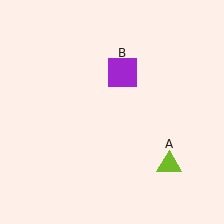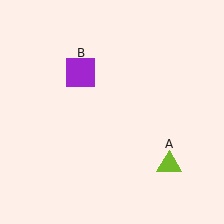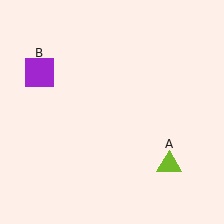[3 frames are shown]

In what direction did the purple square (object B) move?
The purple square (object B) moved left.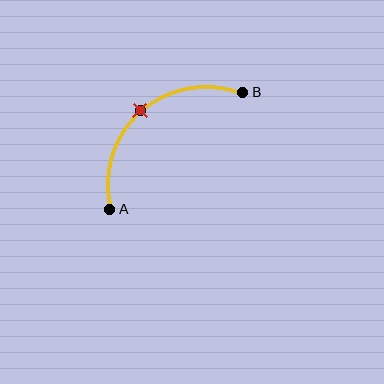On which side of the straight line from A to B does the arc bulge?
The arc bulges above and to the left of the straight line connecting A and B.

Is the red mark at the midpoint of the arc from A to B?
Yes. The red mark lies on the arc at equal arc-length from both A and B — it is the arc midpoint.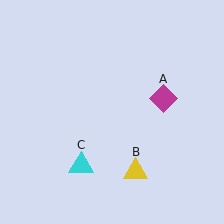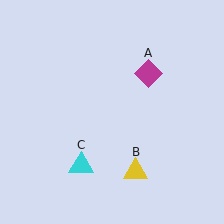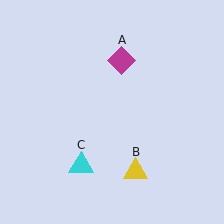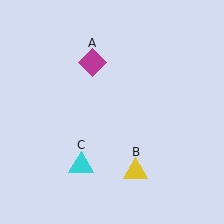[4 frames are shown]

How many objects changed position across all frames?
1 object changed position: magenta diamond (object A).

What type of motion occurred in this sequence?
The magenta diamond (object A) rotated counterclockwise around the center of the scene.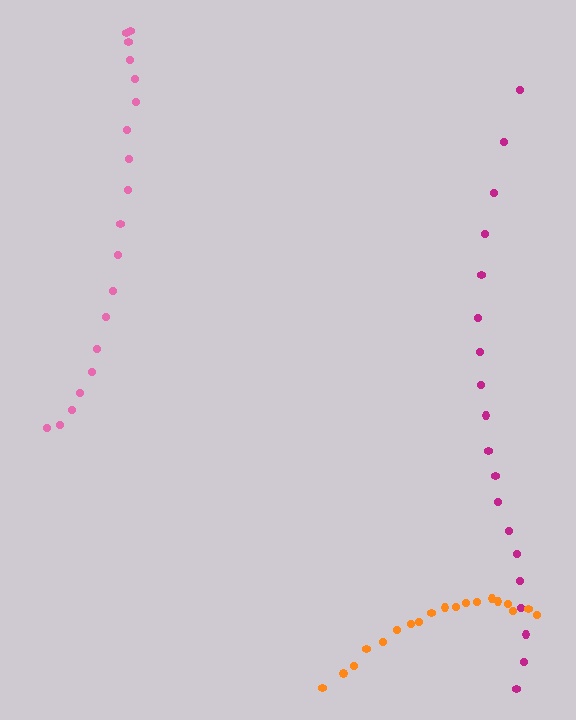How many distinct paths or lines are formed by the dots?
There are 3 distinct paths.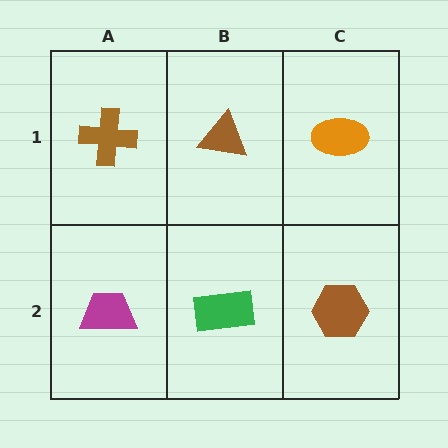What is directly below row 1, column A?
A magenta trapezoid.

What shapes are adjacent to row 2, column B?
A brown triangle (row 1, column B), a magenta trapezoid (row 2, column A), a brown hexagon (row 2, column C).